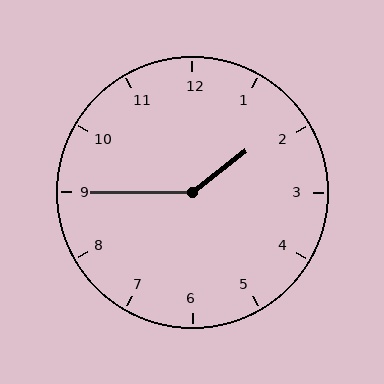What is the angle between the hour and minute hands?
Approximately 142 degrees.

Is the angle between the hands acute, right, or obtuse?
It is obtuse.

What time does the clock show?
1:45.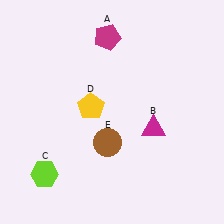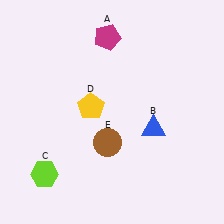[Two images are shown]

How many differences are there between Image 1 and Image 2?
There is 1 difference between the two images.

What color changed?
The triangle (B) changed from magenta in Image 1 to blue in Image 2.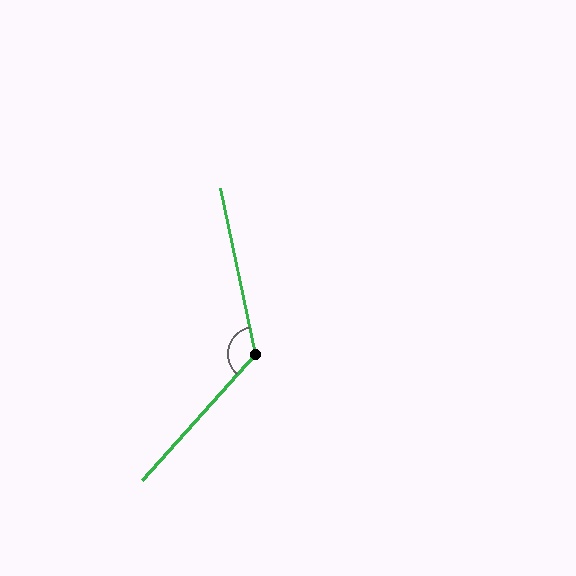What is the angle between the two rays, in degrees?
Approximately 126 degrees.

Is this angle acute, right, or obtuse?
It is obtuse.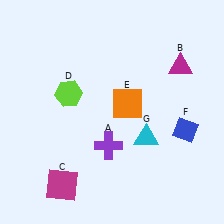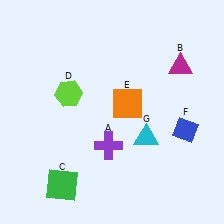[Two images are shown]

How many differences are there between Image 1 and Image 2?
There is 1 difference between the two images.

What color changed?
The square (C) changed from magenta in Image 1 to green in Image 2.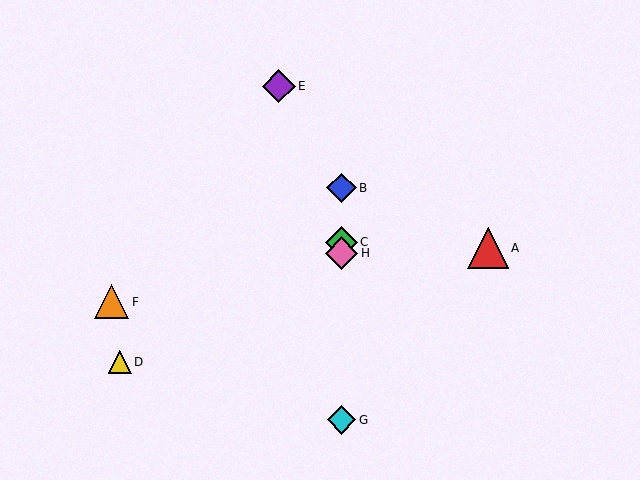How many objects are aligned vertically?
4 objects (B, C, G, H) are aligned vertically.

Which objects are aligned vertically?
Objects B, C, G, H are aligned vertically.